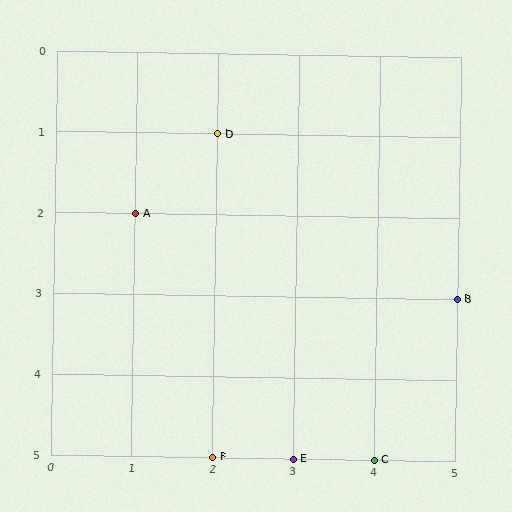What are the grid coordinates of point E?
Point E is at grid coordinates (3, 5).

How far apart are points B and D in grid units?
Points B and D are 3 columns and 2 rows apart (about 3.6 grid units diagonally).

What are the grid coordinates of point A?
Point A is at grid coordinates (1, 2).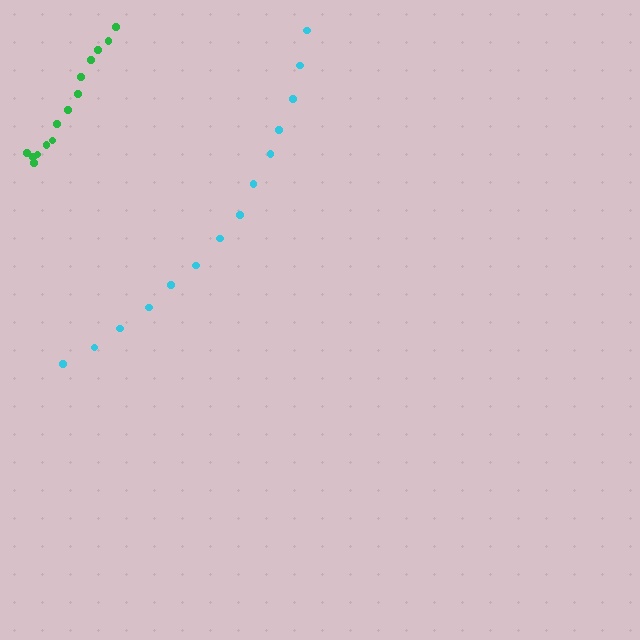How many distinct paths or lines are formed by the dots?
There are 2 distinct paths.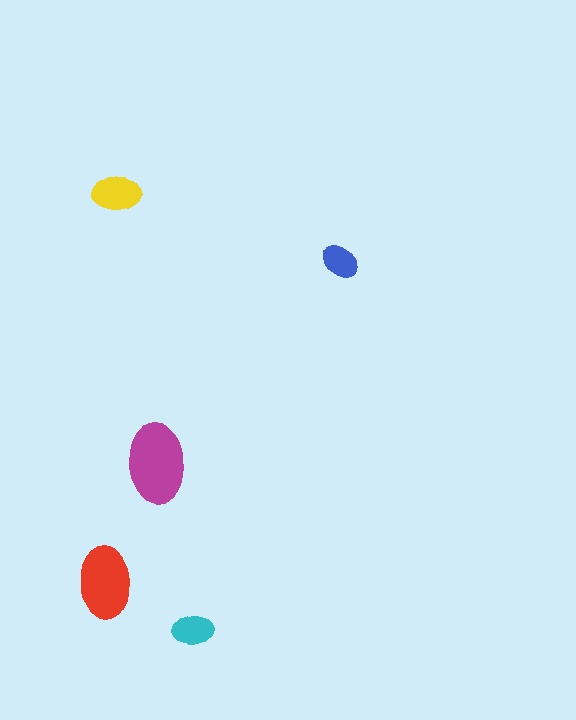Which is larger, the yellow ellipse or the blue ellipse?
The yellow one.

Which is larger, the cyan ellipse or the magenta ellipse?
The magenta one.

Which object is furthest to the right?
The blue ellipse is rightmost.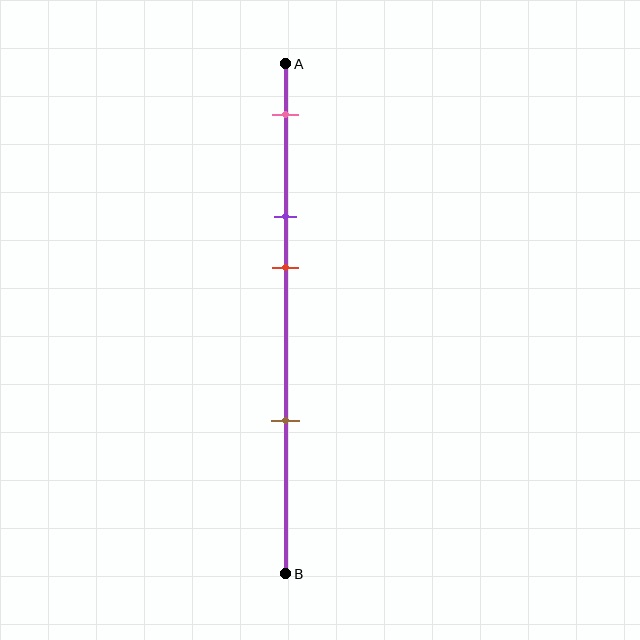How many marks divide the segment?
There are 4 marks dividing the segment.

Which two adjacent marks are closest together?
The purple and red marks are the closest adjacent pair.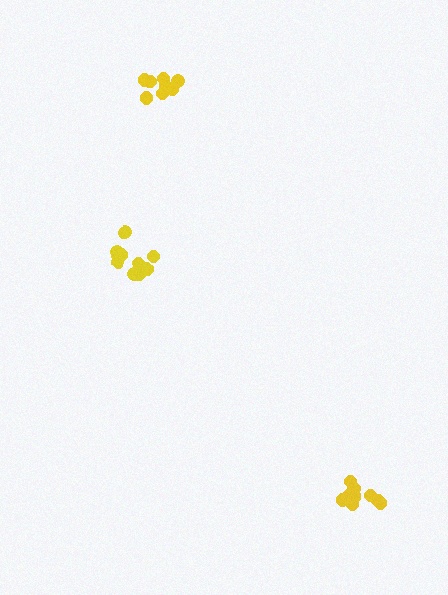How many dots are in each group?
Group 1: 10 dots, Group 2: 8 dots, Group 3: 10 dots (28 total).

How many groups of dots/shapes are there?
There are 3 groups.